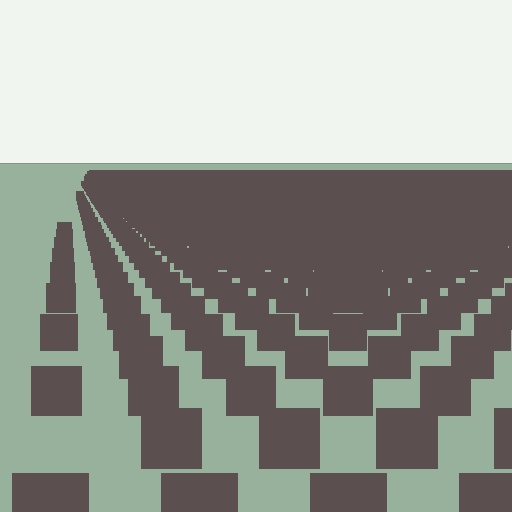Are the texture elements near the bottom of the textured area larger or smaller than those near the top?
Larger. Near the bottom, elements are closer to the viewer and appear at a bigger on-screen size.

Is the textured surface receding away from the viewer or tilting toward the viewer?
The surface is receding away from the viewer. Texture elements get smaller and denser toward the top.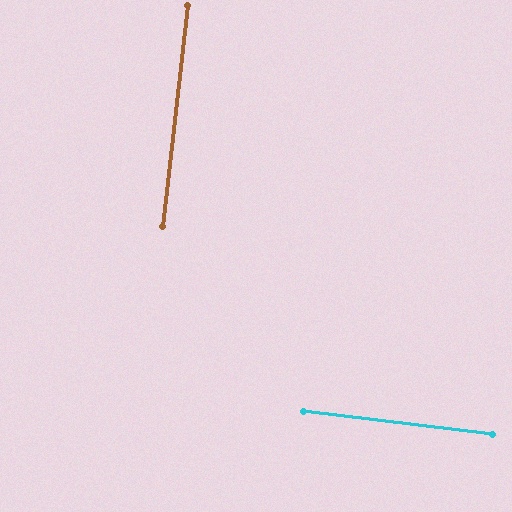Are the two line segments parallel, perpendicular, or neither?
Perpendicular — they meet at approximately 90°.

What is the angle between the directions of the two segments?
Approximately 90 degrees.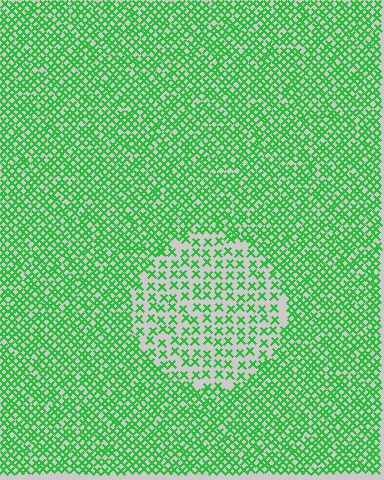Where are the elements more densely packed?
The elements are more densely packed outside the circle boundary.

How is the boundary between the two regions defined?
The boundary is defined by a change in element density (approximately 2.1x ratio). All elements are the same color, size, and shape.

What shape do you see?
I see a circle.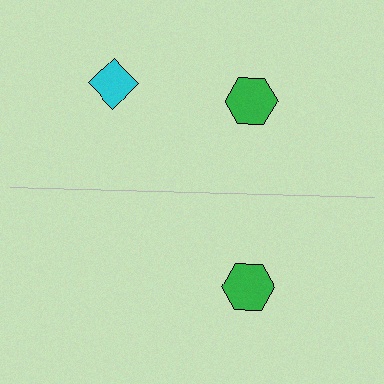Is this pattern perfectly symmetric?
No, the pattern is not perfectly symmetric. A cyan diamond is missing from the bottom side.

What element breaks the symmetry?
A cyan diamond is missing from the bottom side.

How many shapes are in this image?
There are 3 shapes in this image.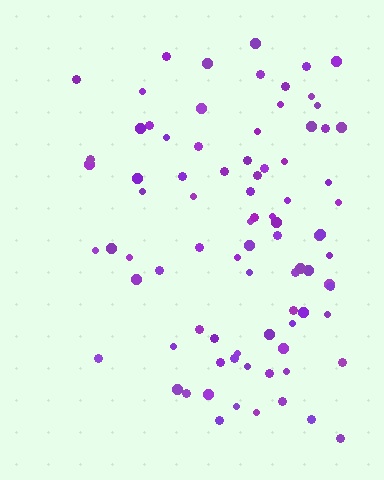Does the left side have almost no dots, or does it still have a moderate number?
Still a moderate number, just noticeably fewer than the right.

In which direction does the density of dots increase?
From left to right, with the right side densest.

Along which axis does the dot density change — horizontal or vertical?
Horizontal.